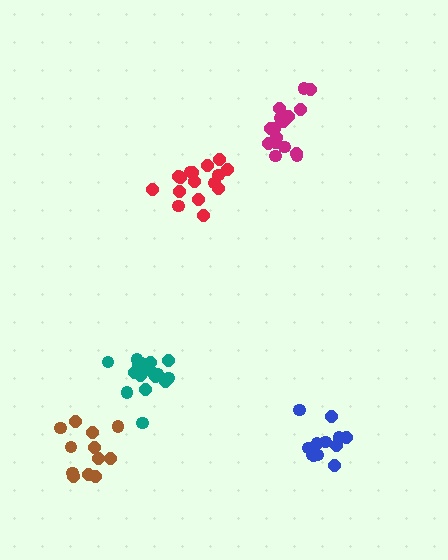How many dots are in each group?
Group 1: 12 dots, Group 2: 16 dots, Group 3: 12 dots, Group 4: 16 dots, Group 5: 17 dots (73 total).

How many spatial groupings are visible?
There are 5 spatial groupings.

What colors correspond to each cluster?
The clusters are colored: blue, red, brown, magenta, teal.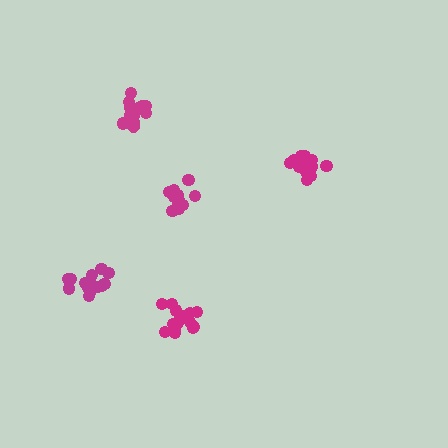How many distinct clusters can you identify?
There are 5 distinct clusters.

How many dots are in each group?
Group 1: 15 dots, Group 2: 14 dots, Group 3: 14 dots, Group 4: 18 dots, Group 5: 16 dots (77 total).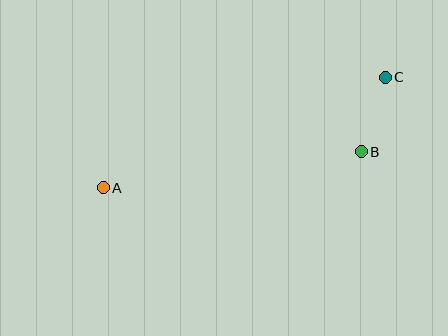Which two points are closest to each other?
Points B and C are closest to each other.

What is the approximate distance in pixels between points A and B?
The distance between A and B is approximately 261 pixels.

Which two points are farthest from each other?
Points A and C are farthest from each other.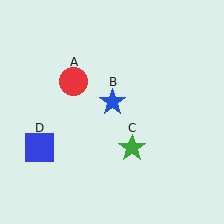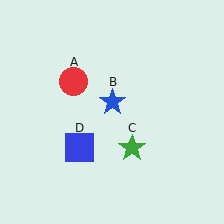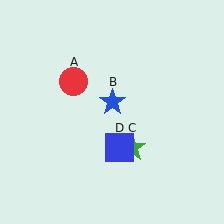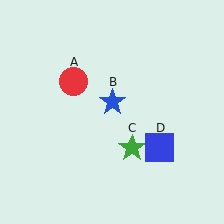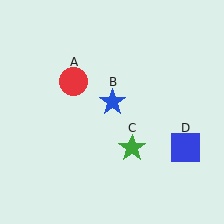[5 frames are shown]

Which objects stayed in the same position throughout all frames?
Red circle (object A) and blue star (object B) and green star (object C) remained stationary.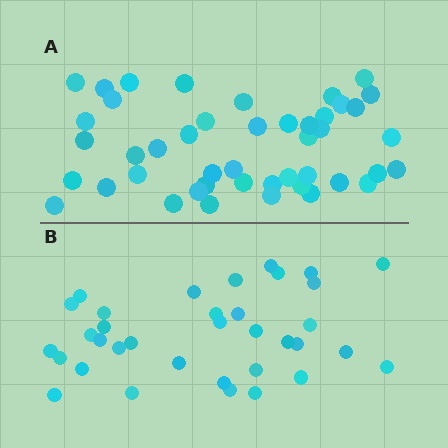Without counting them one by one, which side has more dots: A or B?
Region A (the top region) has more dots.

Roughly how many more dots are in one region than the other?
Region A has roughly 10 or so more dots than region B.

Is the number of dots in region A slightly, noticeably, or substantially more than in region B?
Region A has noticeably more, but not dramatically so. The ratio is roughly 1.3 to 1.